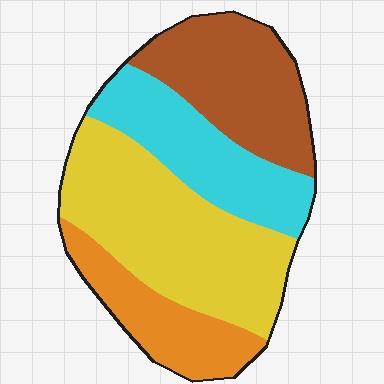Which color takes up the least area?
Orange, at roughly 15%.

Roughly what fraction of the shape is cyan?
Cyan takes up about one fifth (1/5) of the shape.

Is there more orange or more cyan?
Cyan.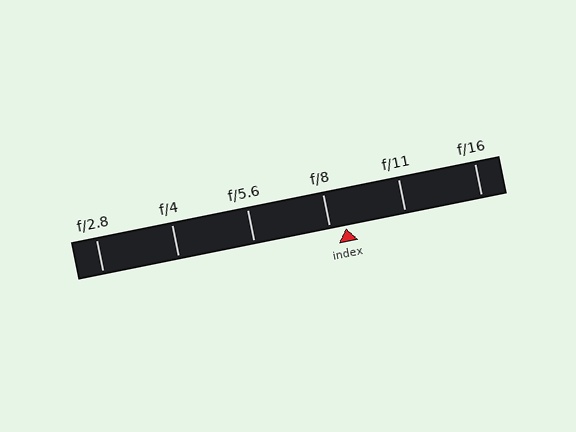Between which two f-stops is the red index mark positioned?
The index mark is between f/8 and f/11.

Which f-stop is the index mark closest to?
The index mark is closest to f/8.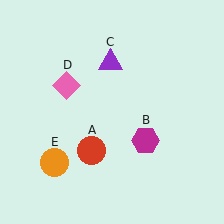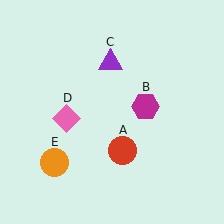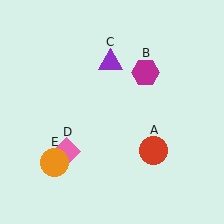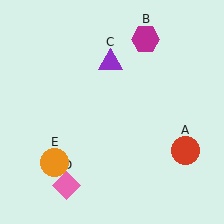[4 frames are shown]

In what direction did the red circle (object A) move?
The red circle (object A) moved right.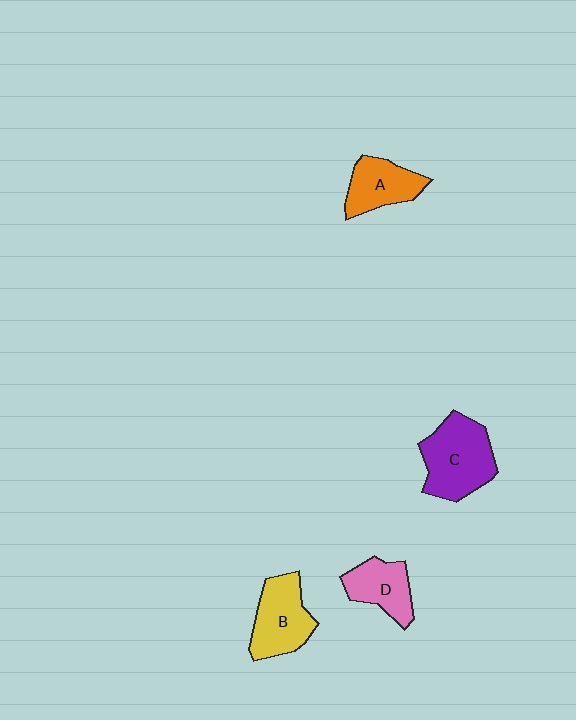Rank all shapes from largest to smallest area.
From largest to smallest: C (purple), B (yellow), A (orange), D (pink).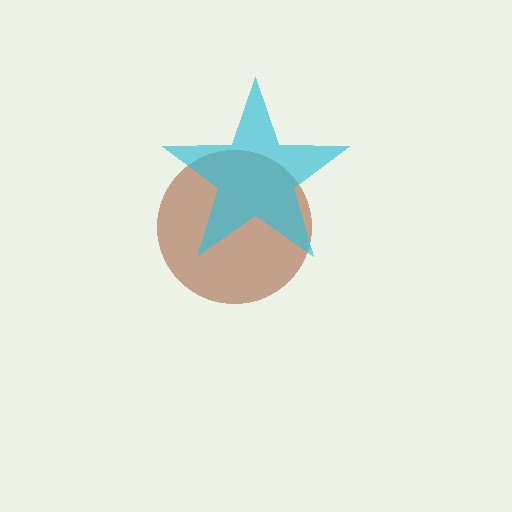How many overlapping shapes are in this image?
There are 2 overlapping shapes in the image.